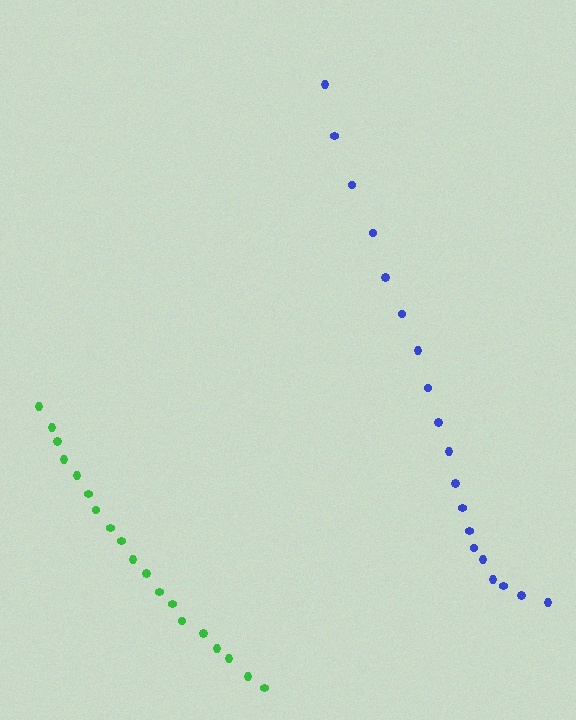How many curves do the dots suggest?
There are 2 distinct paths.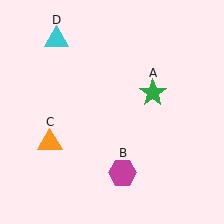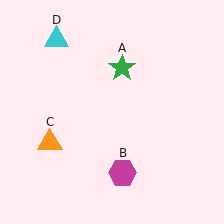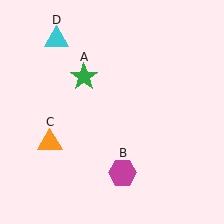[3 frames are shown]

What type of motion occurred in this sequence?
The green star (object A) rotated counterclockwise around the center of the scene.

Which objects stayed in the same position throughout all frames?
Magenta hexagon (object B) and orange triangle (object C) and cyan triangle (object D) remained stationary.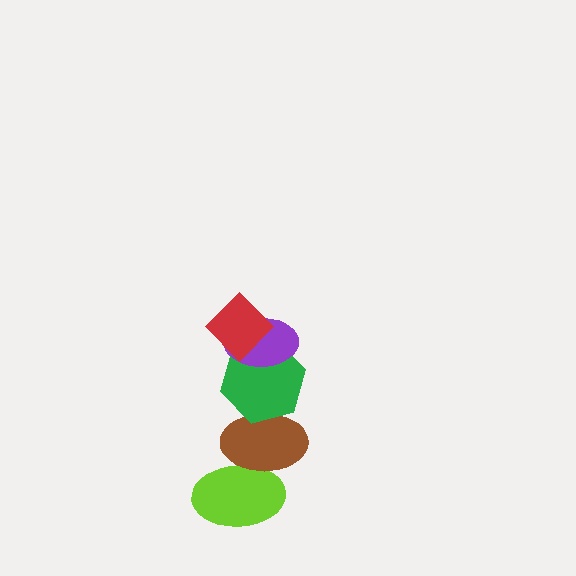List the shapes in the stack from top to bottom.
From top to bottom: the red diamond, the purple ellipse, the green hexagon, the brown ellipse, the lime ellipse.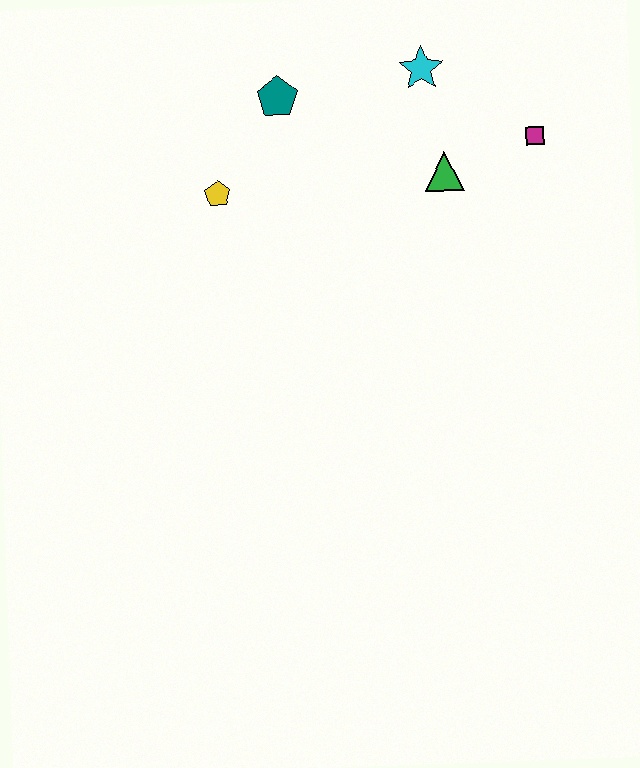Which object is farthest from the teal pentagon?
The magenta square is farthest from the teal pentagon.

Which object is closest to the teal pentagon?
The yellow pentagon is closest to the teal pentagon.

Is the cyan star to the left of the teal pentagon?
No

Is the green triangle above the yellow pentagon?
Yes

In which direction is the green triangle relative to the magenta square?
The green triangle is to the left of the magenta square.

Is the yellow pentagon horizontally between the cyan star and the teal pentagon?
No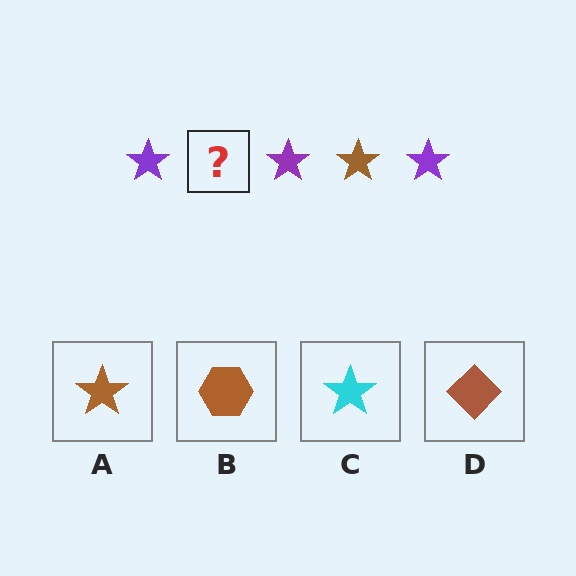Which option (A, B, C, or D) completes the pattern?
A.